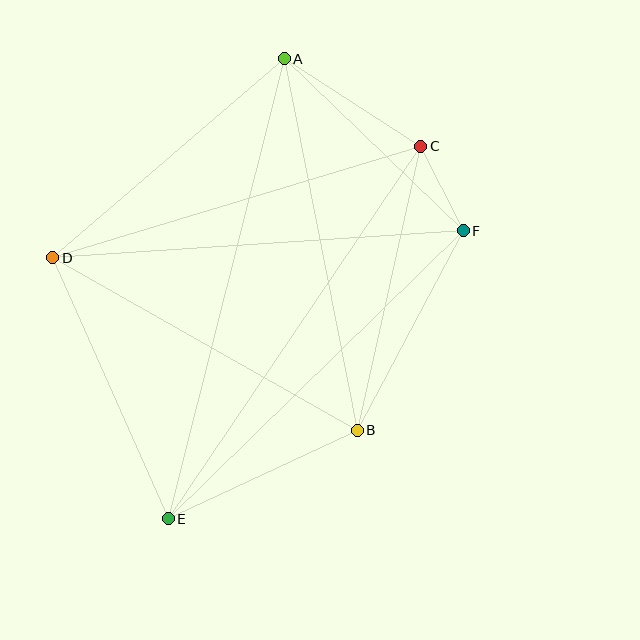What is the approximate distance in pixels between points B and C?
The distance between B and C is approximately 291 pixels.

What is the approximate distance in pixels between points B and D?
The distance between B and D is approximately 350 pixels.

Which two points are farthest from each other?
Points A and E are farthest from each other.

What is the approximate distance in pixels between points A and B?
The distance between A and B is approximately 379 pixels.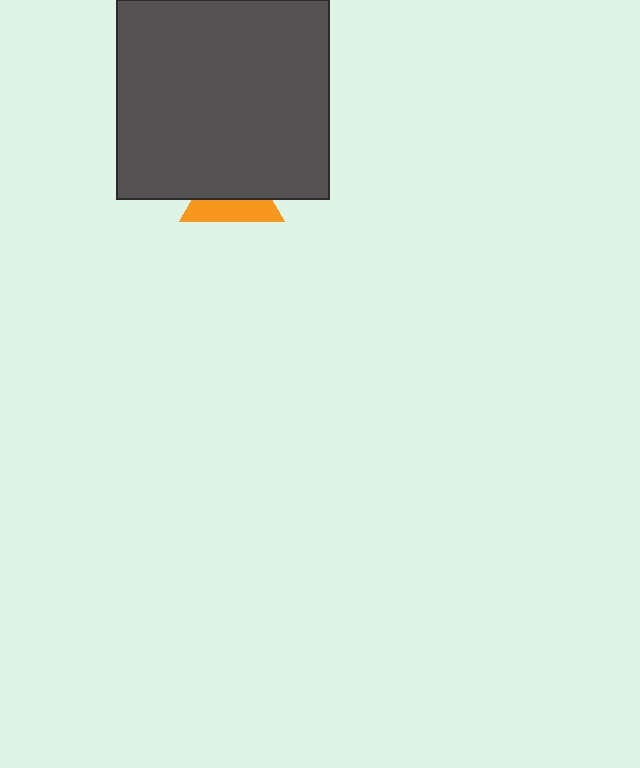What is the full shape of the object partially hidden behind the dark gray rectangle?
The partially hidden object is an orange triangle.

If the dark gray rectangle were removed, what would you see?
You would see the complete orange triangle.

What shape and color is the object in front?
The object in front is a dark gray rectangle.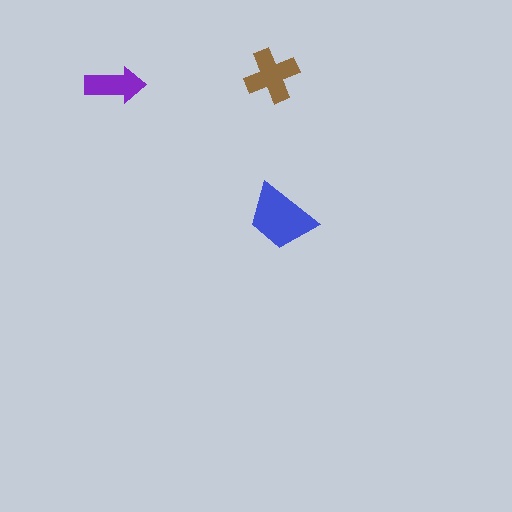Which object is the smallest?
The purple arrow.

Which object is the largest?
The blue trapezoid.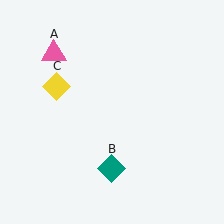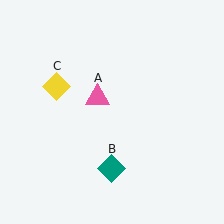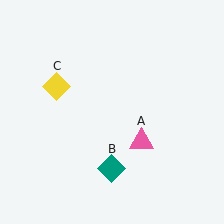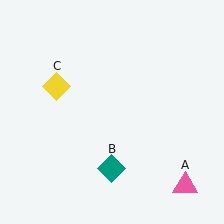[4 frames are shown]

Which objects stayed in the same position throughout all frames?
Teal diamond (object B) and yellow diamond (object C) remained stationary.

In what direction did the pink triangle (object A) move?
The pink triangle (object A) moved down and to the right.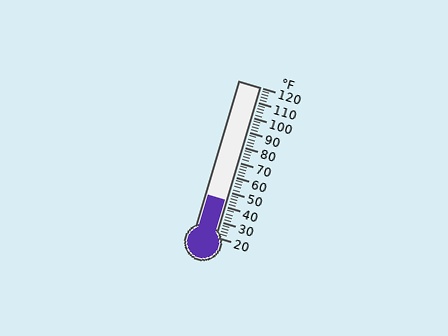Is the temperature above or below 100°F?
The temperature is below 100°F.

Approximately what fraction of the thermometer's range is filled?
The thermometer is filled to approximately 25% of its range.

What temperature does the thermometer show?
The thermometer shows approximately 44°F.